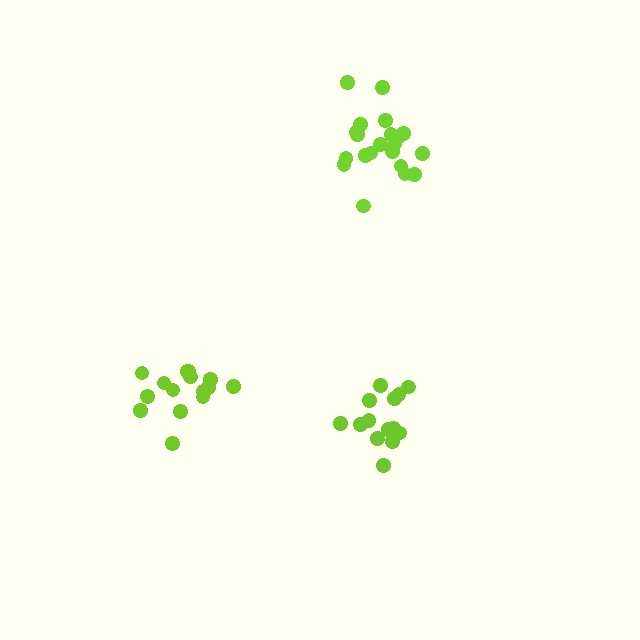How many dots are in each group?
Group 1: 15 dots, Group 2: 21 dots, Group 3: 15 dots (51 total).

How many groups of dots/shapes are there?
There are 3 groups.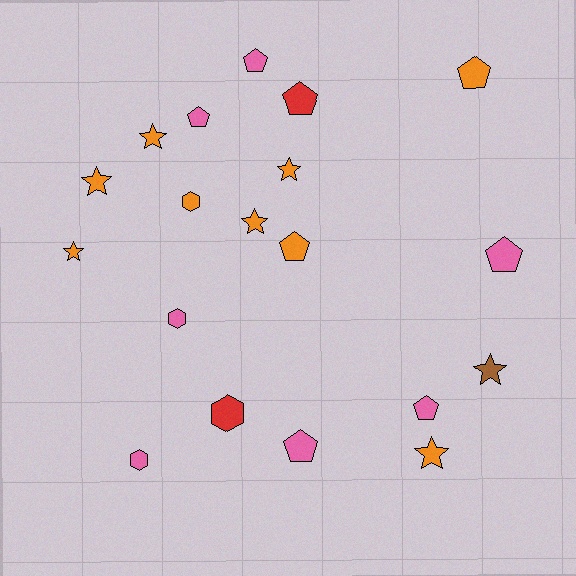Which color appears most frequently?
Orange, with 9 objects.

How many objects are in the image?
There are 19 objects.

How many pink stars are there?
There are no pink stars.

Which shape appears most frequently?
Pentagon, with 8 objects.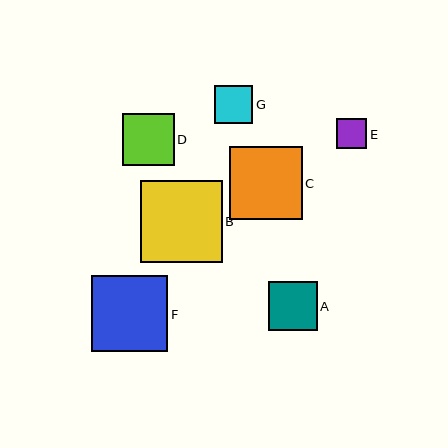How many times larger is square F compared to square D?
Square F is approximately 1.5 times the size of square D.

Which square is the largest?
Square B is the largest with a size of approximately 82 pixels.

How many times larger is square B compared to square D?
Square B is approximately 1.6 times the size of square D.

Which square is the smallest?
Square E is the smallest with a size of approximately 30 pixels.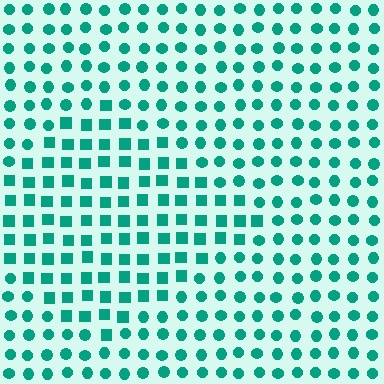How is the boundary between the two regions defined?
The boundary is defined by a change in element shape: squares inside vs. circles outside. All elements share the same color and spacing.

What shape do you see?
I see a diamond.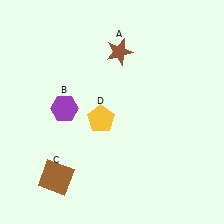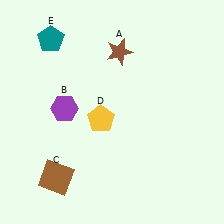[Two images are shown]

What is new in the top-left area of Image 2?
A teal pentagon (E) was added in the top-left area of Image 2.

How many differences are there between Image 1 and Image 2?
There is 1 difference between the two images.